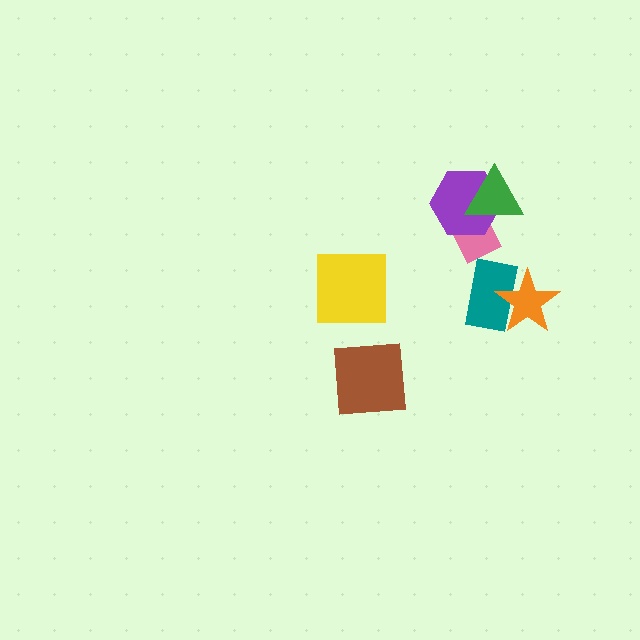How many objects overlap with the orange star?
1 object overlaps with the orange star.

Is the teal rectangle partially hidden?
Yes, it is partially covered by another shape.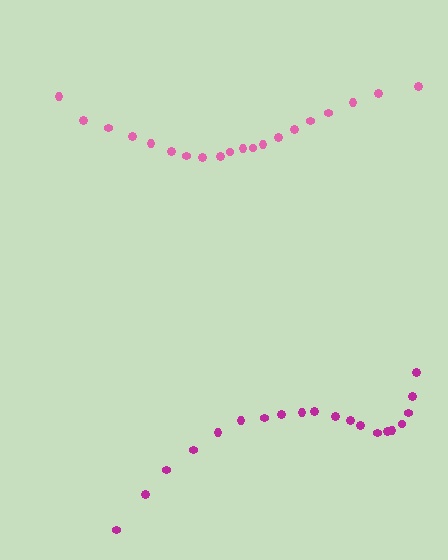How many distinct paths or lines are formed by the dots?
There are 2 distinct paths.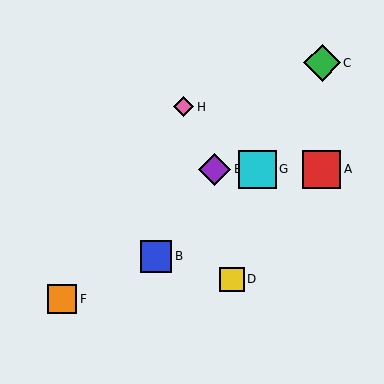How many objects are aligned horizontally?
3 objects (A, E, G) are aligned horizontally.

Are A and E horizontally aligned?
Yes, both are at y≈169.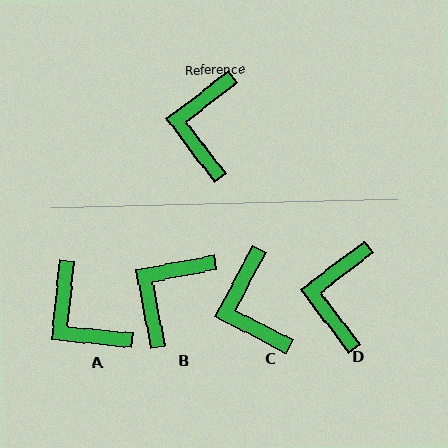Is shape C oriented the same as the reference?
No, it is off by about 25 degrees.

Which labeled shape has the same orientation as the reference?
D.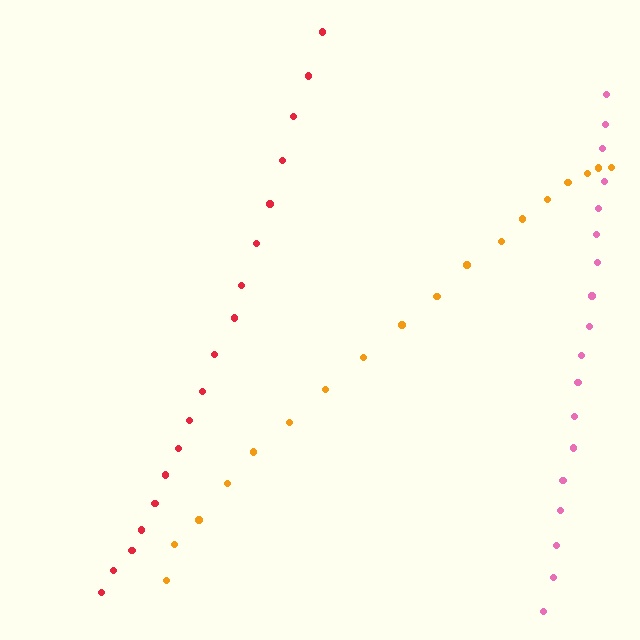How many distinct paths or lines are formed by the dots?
There are 3 distinct paths.